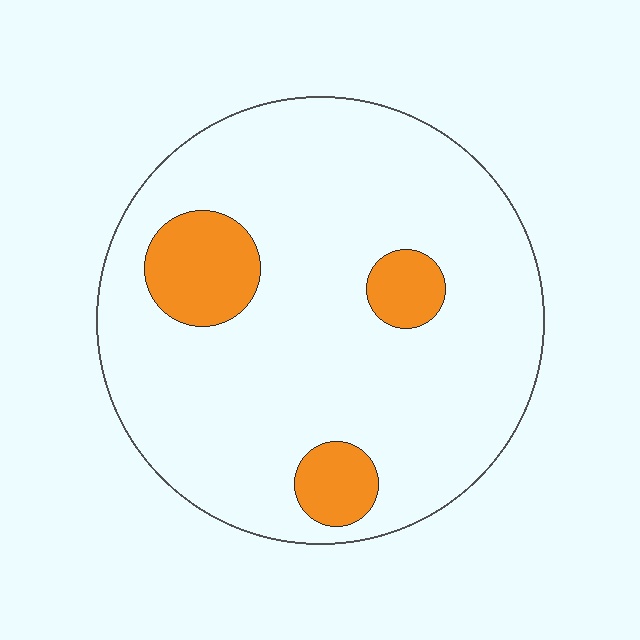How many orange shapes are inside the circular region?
3.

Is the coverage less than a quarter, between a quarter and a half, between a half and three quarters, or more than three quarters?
Less than a quarter.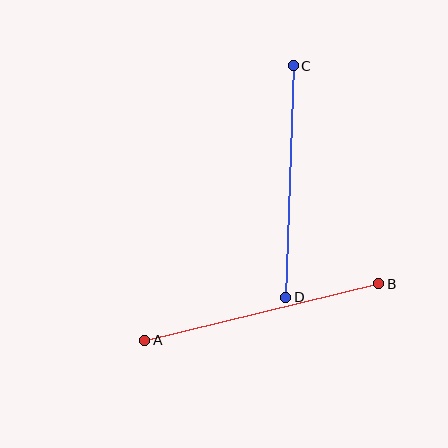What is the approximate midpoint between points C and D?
The midpoint is at approximately (289, 182) pixels.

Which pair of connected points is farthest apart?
Points A and B are farthest apart.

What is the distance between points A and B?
The distance is approximately 241 pixels.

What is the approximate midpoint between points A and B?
The midpoint is at approximately (262, 312) pixels.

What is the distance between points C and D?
The distance is approximately 232 pixels.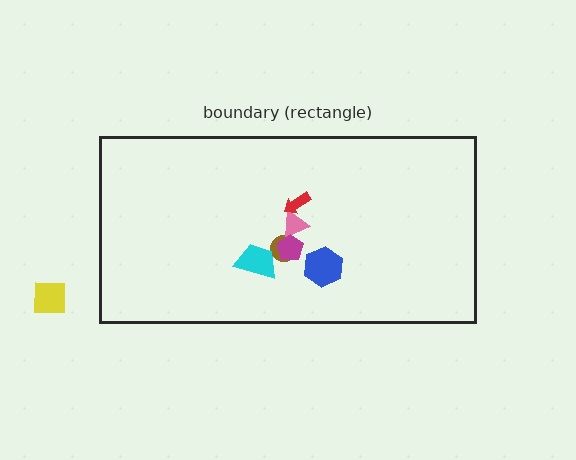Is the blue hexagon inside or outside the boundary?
Inside.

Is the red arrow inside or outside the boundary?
Inside.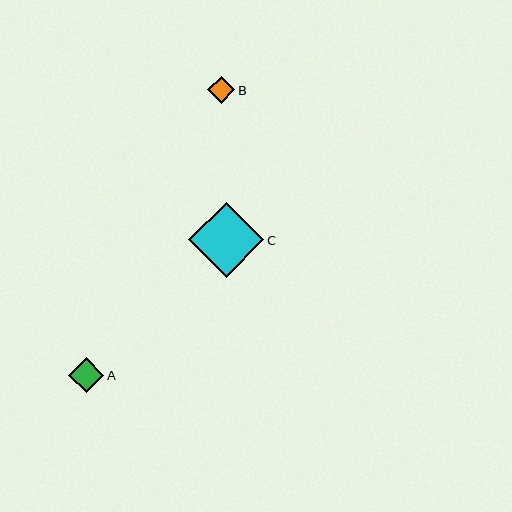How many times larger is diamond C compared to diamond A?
Diamond C is approximately 2.1 times the size of diamond A.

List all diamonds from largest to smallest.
From largest to smallest: C, A, B.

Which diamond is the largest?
Diamond C is the largest with a size of approximately 75 pixels.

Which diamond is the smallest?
Diamond B is the smallest with a size of approximately 27 pixels.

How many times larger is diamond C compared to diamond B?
Diamond C is approximately 2.8 times the size of diamond B.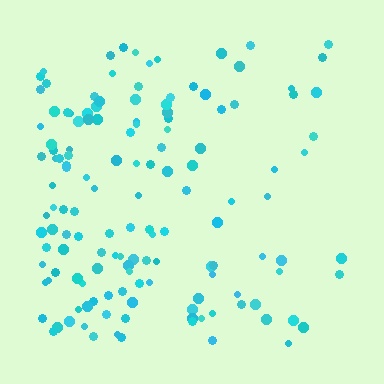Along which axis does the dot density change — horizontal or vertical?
Horizontal.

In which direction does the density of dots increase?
From right to left, with the left side densest.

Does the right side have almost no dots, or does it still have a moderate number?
Still a moderate number, just noticeably fewer than the left.